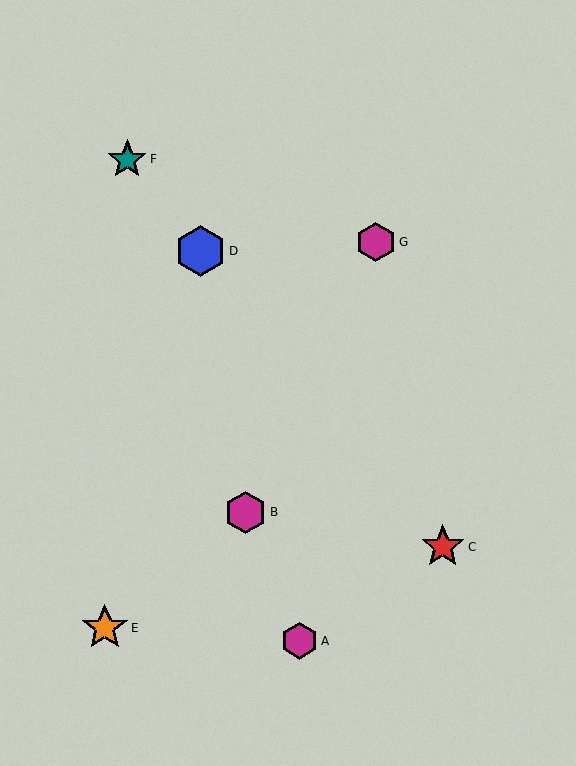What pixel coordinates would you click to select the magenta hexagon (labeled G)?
Click at (376, 242) to select the magenta hexagon G.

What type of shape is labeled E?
Shape E is an orange star.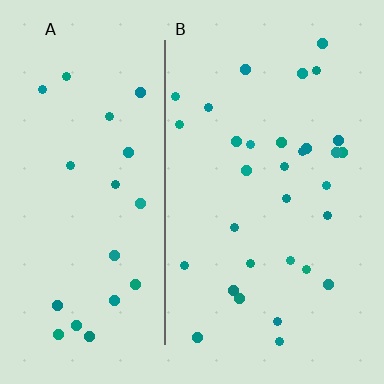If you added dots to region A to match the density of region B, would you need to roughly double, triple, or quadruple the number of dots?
Approximately double.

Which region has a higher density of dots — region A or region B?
B (the right).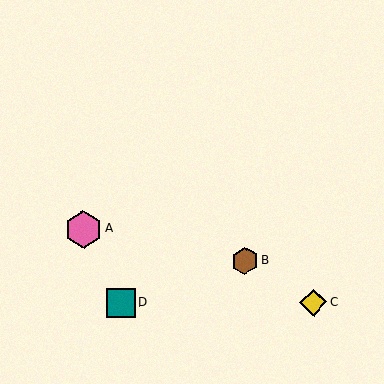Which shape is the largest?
The pink hexagon (labeled A) is the largest.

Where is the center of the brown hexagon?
The center of the brown hexagon is at (245, 261).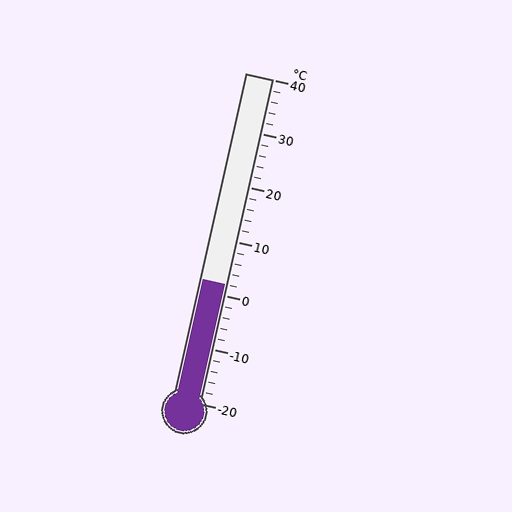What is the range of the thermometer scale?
The thermometer scale ranges from -20°C to 40°C.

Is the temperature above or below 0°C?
The temperature is above 0°C.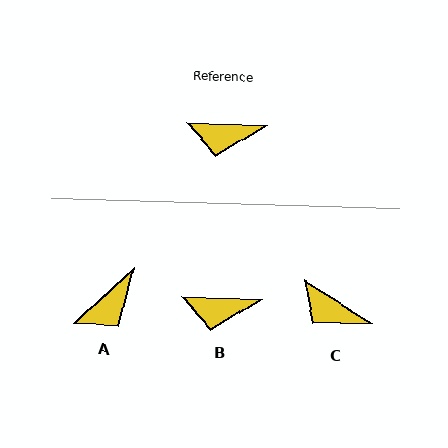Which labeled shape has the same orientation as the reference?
B.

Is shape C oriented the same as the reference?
No, it is off by about 31 degrees.